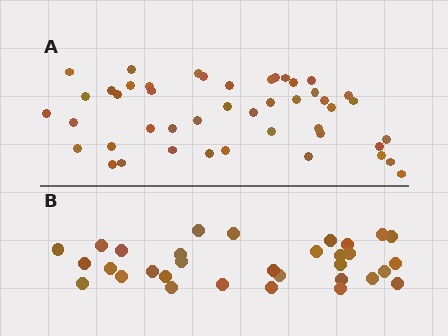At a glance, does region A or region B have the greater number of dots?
Region A (the top region) has more dots.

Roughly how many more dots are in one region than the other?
Region A has approximately 15 more dots than region B.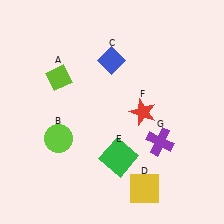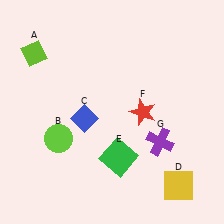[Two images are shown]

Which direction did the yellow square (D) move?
The yellow square (D) moved right.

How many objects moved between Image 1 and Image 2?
3 objects moved between the two images.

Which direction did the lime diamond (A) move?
The lime diamond (A) moved left.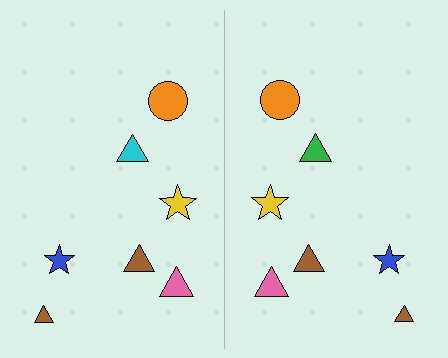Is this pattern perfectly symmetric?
No, the pattern is not perfectly symmetric. The green triangle on the right side breaks the symmetry — its mirror counterpart is cyan.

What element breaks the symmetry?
The green triangle on the right side breaks the symmetry — its mirror counterpart is cyan.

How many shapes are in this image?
There are 14 shapes in this image.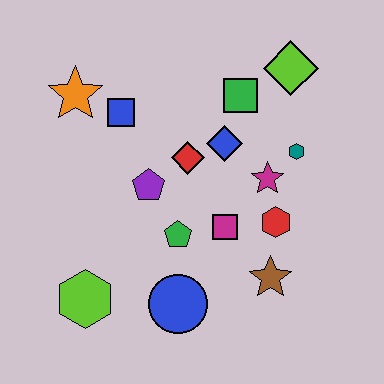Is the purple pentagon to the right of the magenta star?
No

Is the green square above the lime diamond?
No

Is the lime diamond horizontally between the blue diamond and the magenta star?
No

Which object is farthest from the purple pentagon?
The lime diamond is farthest from the purple pentagon.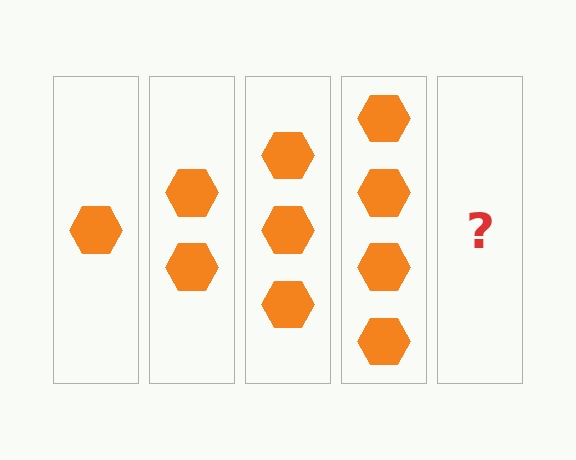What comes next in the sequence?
The next element should be 5 hexagons.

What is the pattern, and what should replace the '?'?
The pattern is that each step adds one more hexagon. The '?' should be 5 hexagons.